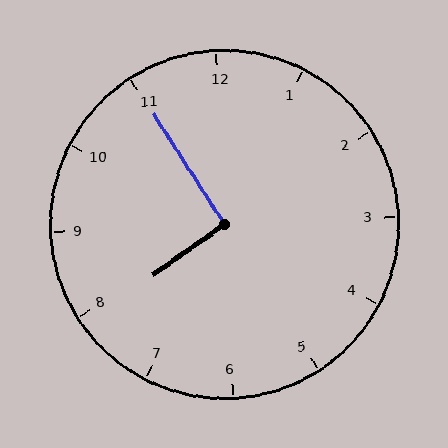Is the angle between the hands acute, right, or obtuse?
It is right.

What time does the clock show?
7:55.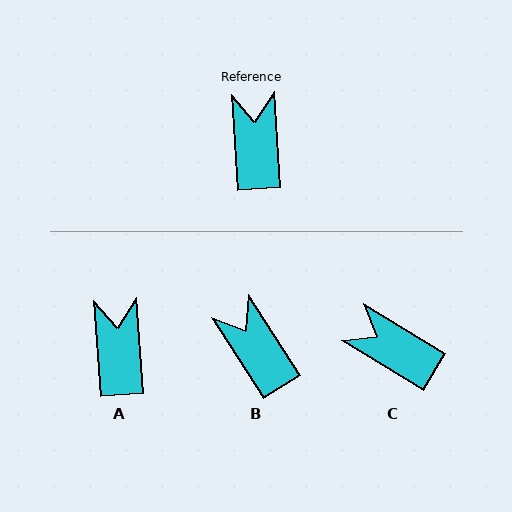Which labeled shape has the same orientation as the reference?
A.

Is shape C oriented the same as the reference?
No, it is off by about 55 degrees.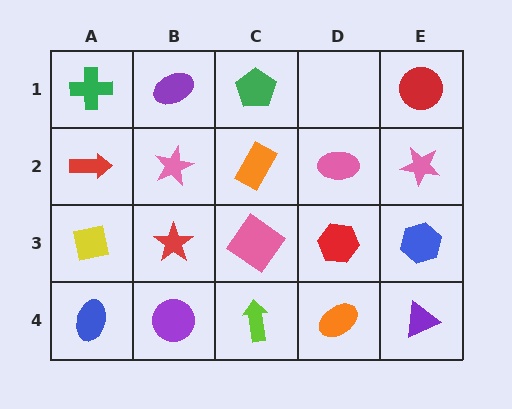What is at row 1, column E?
A red circle.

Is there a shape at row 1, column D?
No, that cell is empty.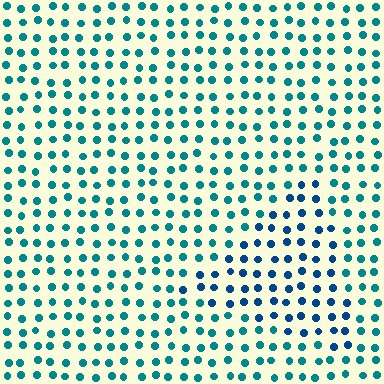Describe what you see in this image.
The image is filled with small teal elements in a uniform arrangement. A triangle-shaped region is visible where the elements are tinted to a slightly different hue, forming a subtle color boundary.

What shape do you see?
I see a triangle.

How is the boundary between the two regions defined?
The boundary is defined purely by a slight shift in hue (about 29 degrees). Spacing, size, and orientation are identical on both sides.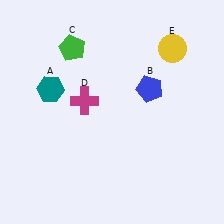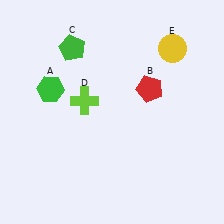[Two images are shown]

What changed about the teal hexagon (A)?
In Image 1, A is teal. In Image 2, it changed to green.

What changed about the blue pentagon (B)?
In Image 1, B is blue. In Image 2, it changed to red.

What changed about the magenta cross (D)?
In Image 1, D is magenta. In Image 2, it changed to lime.